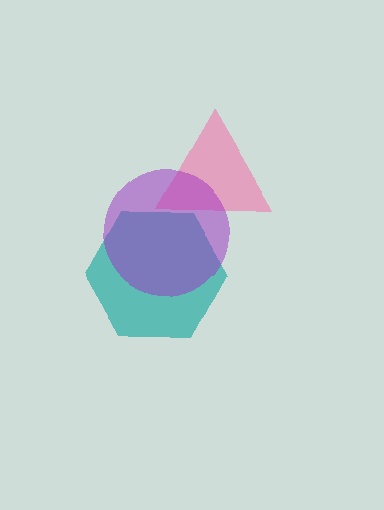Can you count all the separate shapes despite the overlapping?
Yes, there are 3 separate shapes.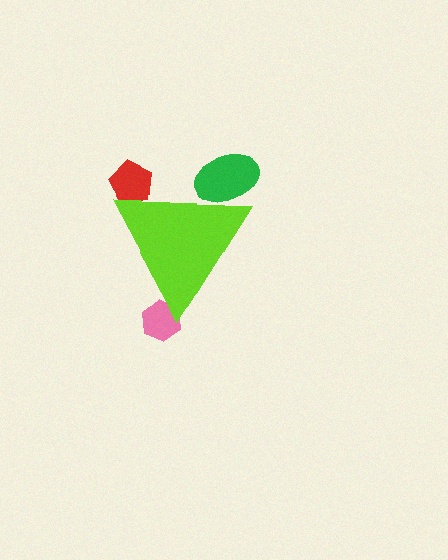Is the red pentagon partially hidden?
Yes, the red pentagon is partially hidden behind the lime triangle.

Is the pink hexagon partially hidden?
Yes, the pink hexagon is partially hidden behind the lime triangle.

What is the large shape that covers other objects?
A lime triangle.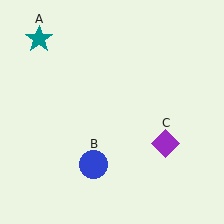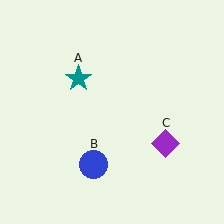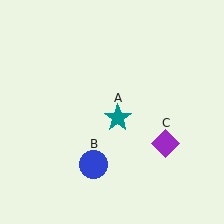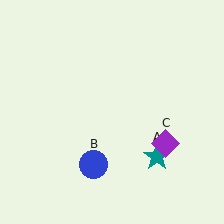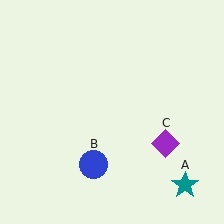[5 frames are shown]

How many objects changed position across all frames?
1 object changed position: teal star (object A).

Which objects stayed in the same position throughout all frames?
Blue circle (object B) and purple diamond (object C) remained stationary.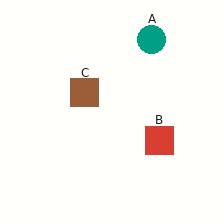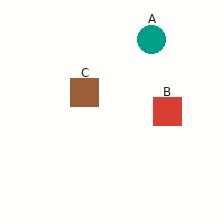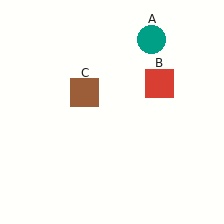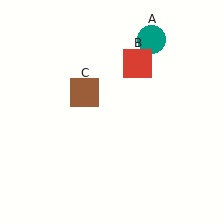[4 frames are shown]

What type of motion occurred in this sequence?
The red square (object B) rotated counterclockwise around the center of the scene.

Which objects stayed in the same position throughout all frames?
Teal circle (object A) and brown square (object C) remained stationary.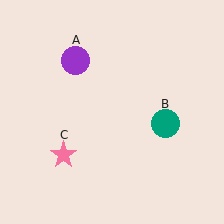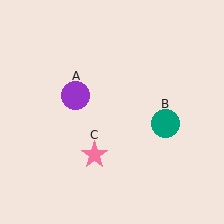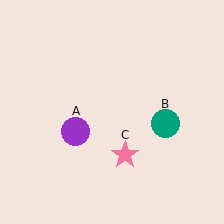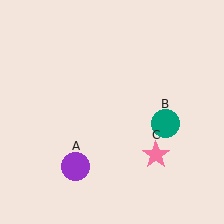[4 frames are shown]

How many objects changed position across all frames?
2 objects changed position: purple circle (object A), pink star (object C).